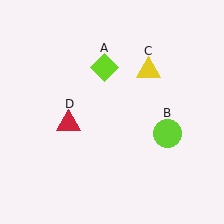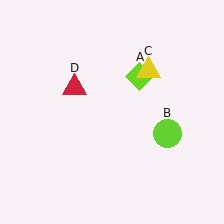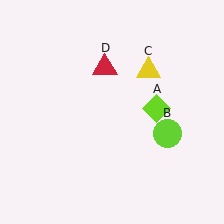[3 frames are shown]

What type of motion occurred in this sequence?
The lime diamond (object A), red triangle (object D) rotated clockwise around the center of the scene.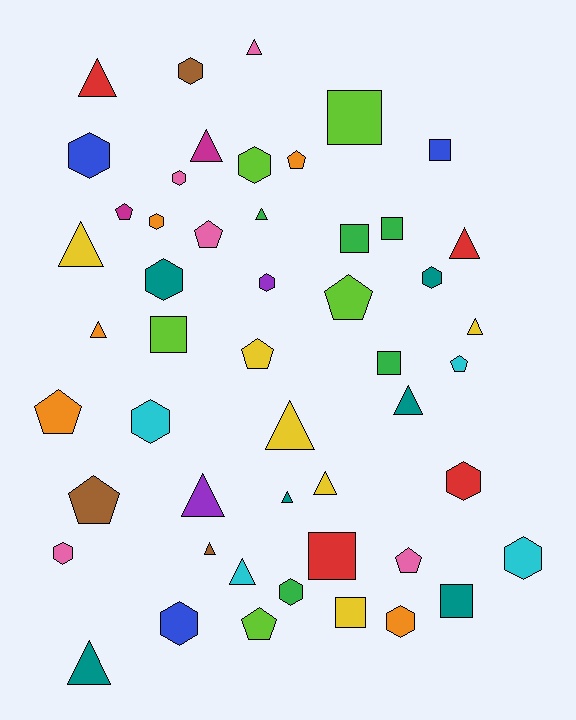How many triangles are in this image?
There are 16 triangles.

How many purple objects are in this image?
There are 2 purple objects.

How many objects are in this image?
There are 50 objects.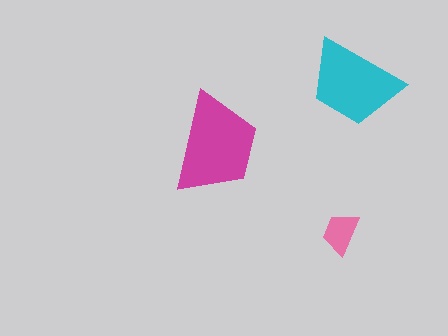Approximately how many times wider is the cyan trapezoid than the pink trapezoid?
About 2.5 times wider.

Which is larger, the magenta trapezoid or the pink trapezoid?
The magenta one.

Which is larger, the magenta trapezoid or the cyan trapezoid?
The magenta one.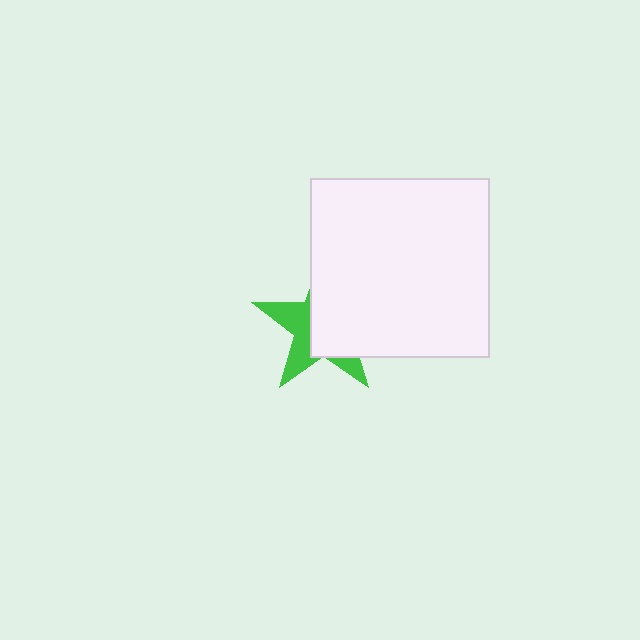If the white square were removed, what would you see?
You would see the complete green star.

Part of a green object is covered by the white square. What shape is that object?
It is a star.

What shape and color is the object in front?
The object in front is a white square.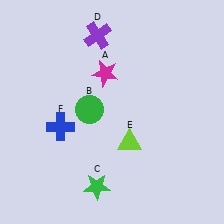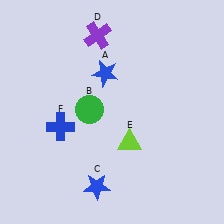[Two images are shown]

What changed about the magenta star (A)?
In Image 1, A is magenta. In Image 2, it changed to blue.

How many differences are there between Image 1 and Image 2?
There are 2 differences between the two images.